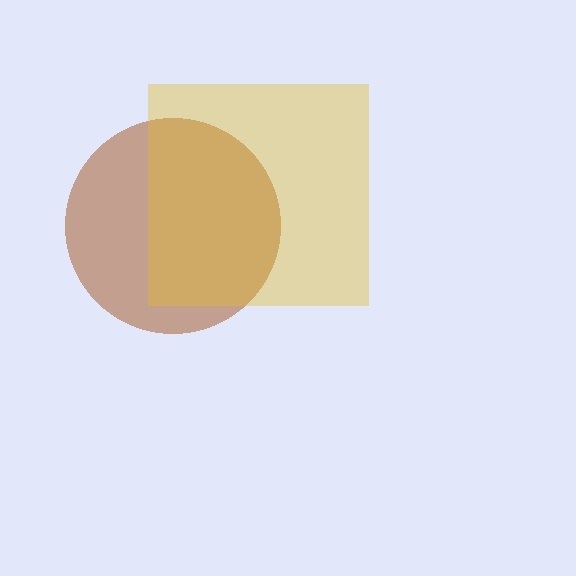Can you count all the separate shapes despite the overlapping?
Yes, there are 2 separate shapes.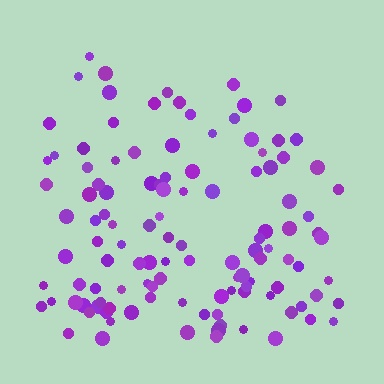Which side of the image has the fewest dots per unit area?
The top.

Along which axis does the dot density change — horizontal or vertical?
Vertical.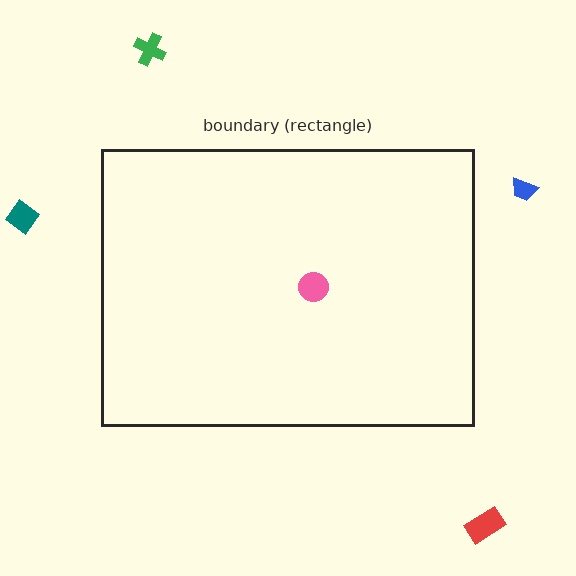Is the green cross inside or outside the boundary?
Outside.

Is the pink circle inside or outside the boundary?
Inside.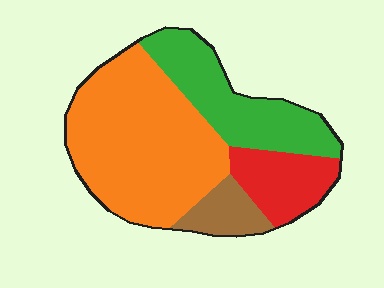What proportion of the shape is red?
Red covers 15% of the shape.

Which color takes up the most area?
Orange, at roughly 50%.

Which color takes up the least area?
Brown, at roughly 10%.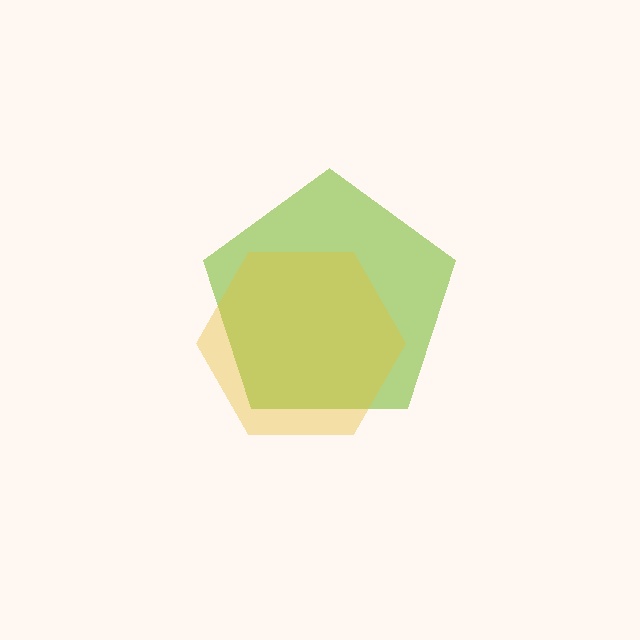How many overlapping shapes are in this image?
There are 2 overlapping shapes in the image.